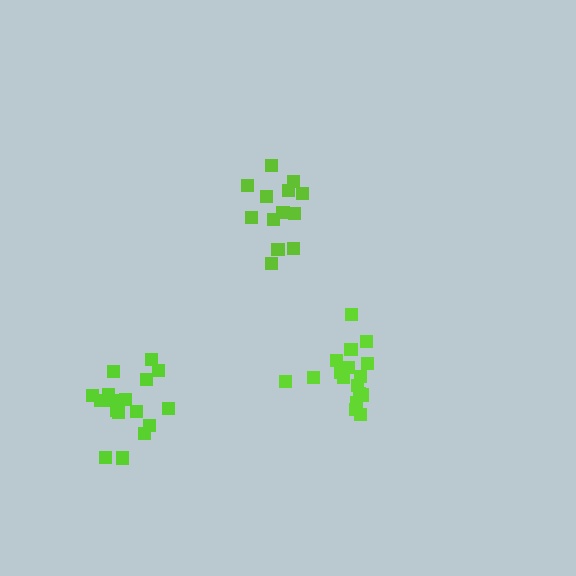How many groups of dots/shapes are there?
There are 3 groups.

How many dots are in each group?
Group 1: 17 dots, Group 2: 13 dots, Group 3: 17 dots (47 total).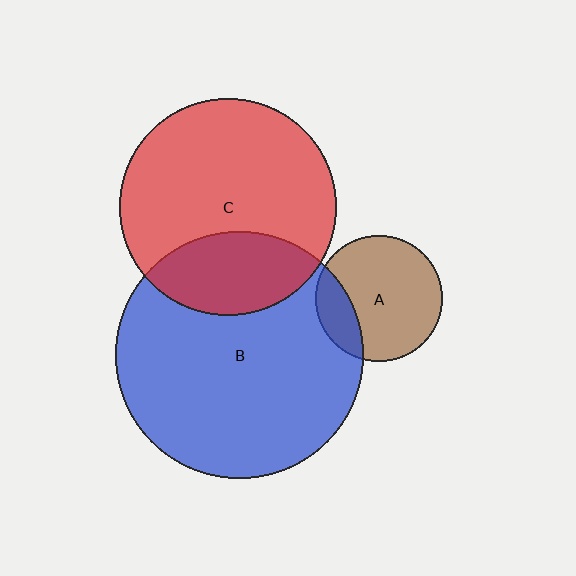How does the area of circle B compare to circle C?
Approximately 1.3 times.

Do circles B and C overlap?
Yes.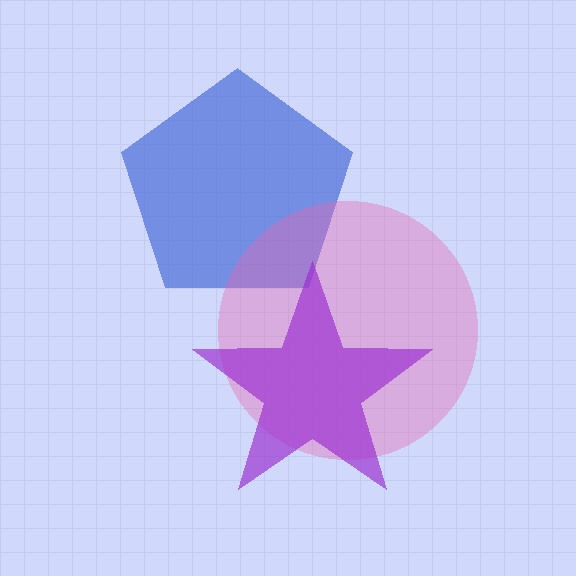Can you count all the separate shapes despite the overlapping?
Yes, there are 3 separate shapes.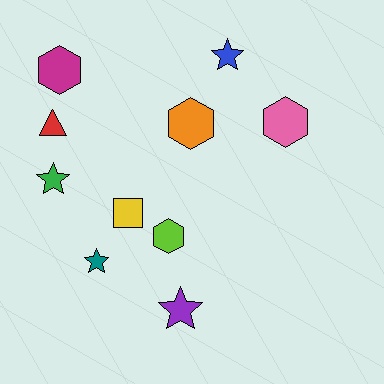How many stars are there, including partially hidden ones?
There are 4 stars.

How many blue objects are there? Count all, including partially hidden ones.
There is 1 blue object.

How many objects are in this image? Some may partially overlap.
There are 10 objects.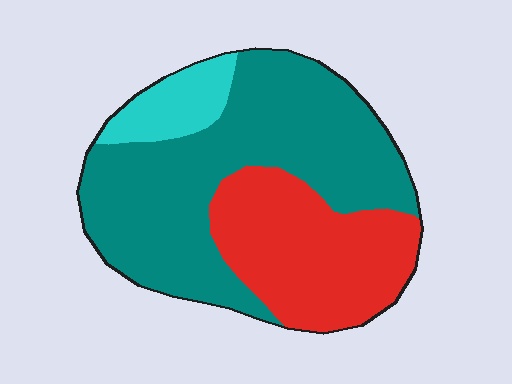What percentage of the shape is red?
Red takes up between a sixth and a third of the shape.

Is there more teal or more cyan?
Teal.